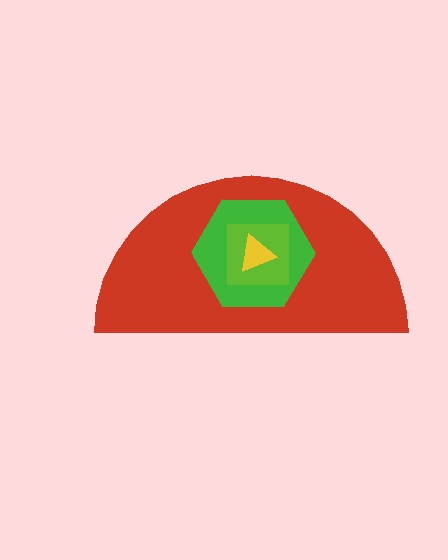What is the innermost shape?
The yellow triangle.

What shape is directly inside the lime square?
The yellow triangle.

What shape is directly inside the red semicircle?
The green hexagon.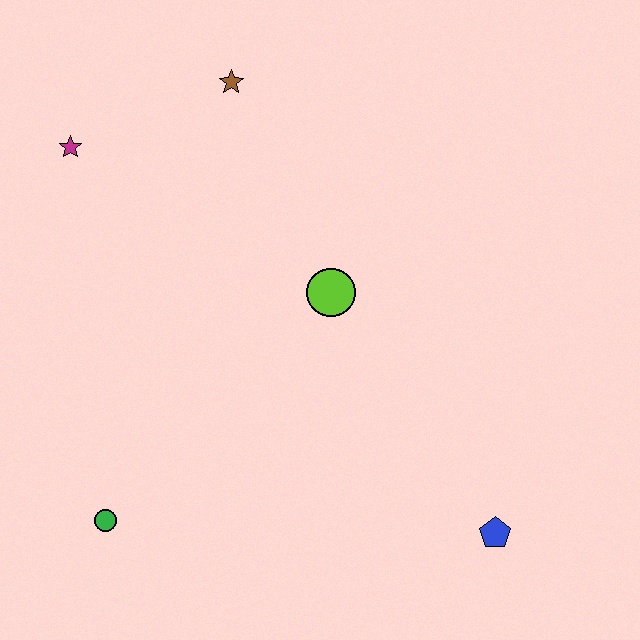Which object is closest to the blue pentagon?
The lime circle is closest to the blue pentagon.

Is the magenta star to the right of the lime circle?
No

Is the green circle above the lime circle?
No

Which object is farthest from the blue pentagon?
The magenta star is farthest from the blue pentagon.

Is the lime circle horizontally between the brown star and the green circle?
No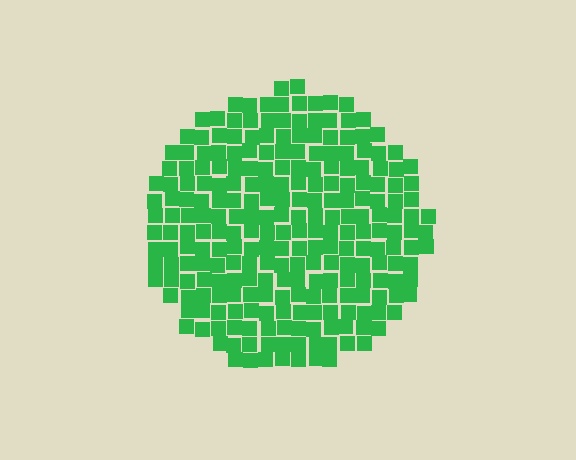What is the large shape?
The large shape is a circle.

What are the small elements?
The small elements are squares.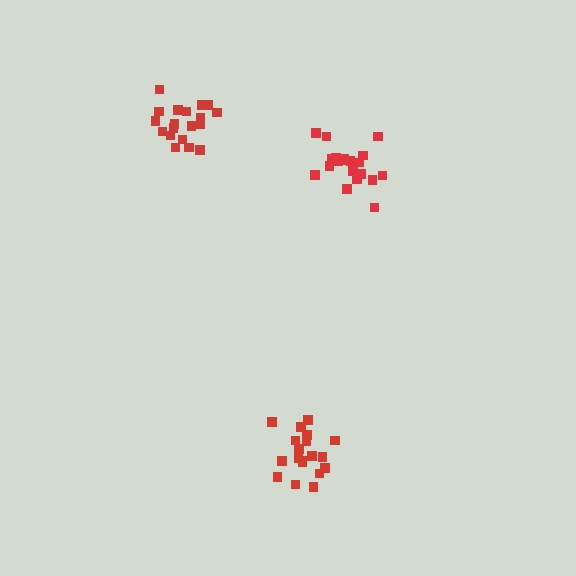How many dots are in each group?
Group 1: 20 dots, Group 2: 19 dots, Group 3: 19 dots (58 total).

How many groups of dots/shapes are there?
There are 3 groups.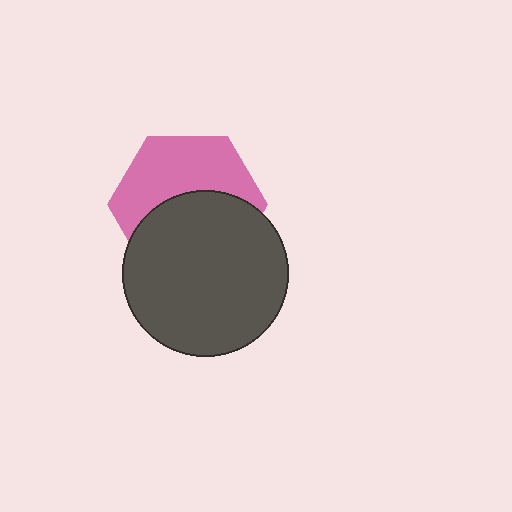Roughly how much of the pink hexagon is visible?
About half of it is visible (roughly 50%).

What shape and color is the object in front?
The object in front is a dark gray circle.